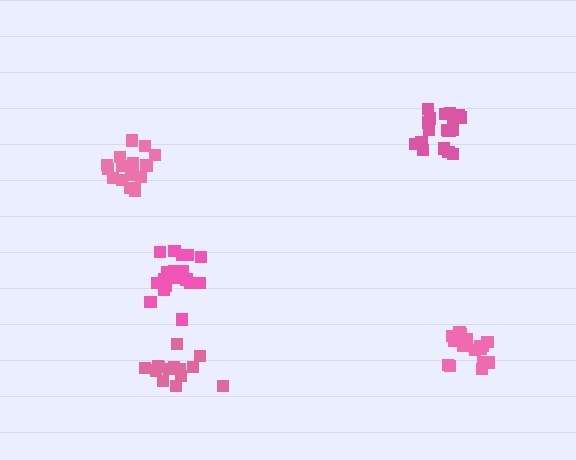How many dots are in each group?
Group 1: 17 dots, Group 2: 15 dots, Group 3: 18 dots, Group 4: 19 dots, Group 5: 21 dots (90 total).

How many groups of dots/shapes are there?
There are 5 groups.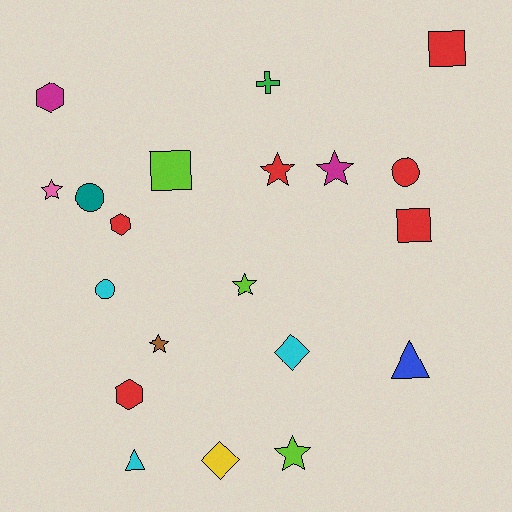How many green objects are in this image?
There is 1 green object.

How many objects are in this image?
There are 20 objects.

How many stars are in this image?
There are 6 stars.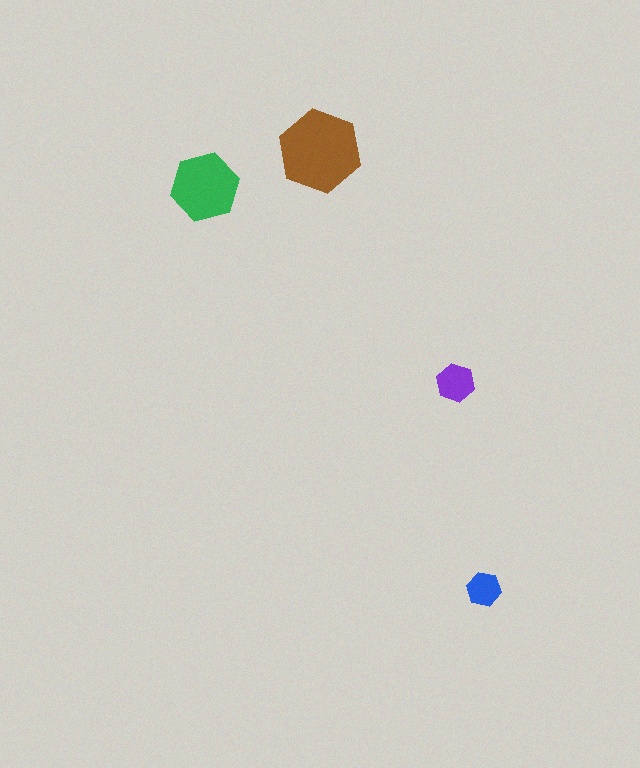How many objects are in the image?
There are 4 objects in the image.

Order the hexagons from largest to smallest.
the brown one, the green one, the purple one, the blue one.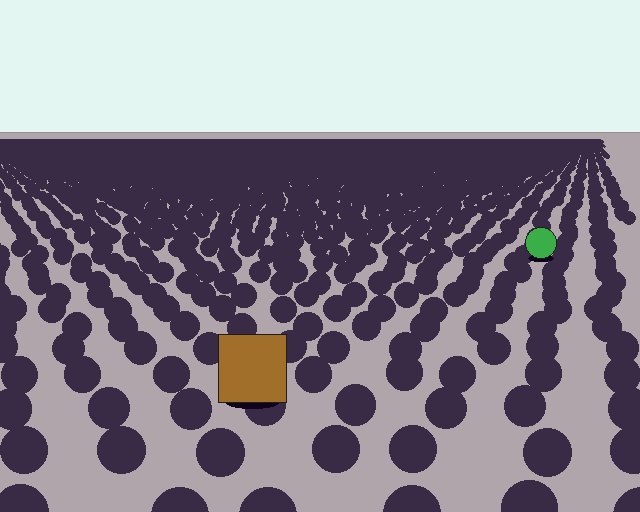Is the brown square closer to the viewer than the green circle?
Yes. The brown square is closer — you can tell from the texture gradient: the ground texture is coarser near it.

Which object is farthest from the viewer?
The green circle is farthest from the viewer. It appears smaller and the ground texture around it is denser.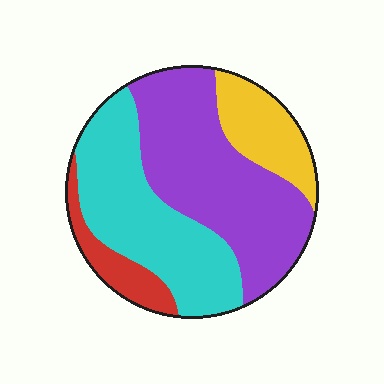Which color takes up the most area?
Purple, at roughly 40%.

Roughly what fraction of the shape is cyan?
Cyan takes up about one third (1/3) of the shape.